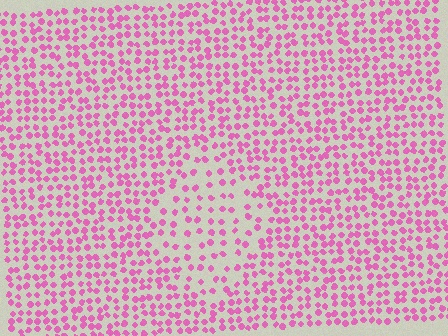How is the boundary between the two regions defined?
The boundary is defined by a change in element density (approximately 1.8x ratio). All elements are the same color, size, and shape.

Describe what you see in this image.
The image contains small pink elements arranged at two different densities. A diamond-shaped region is visible where the elements are less densely packed than the surrounding area.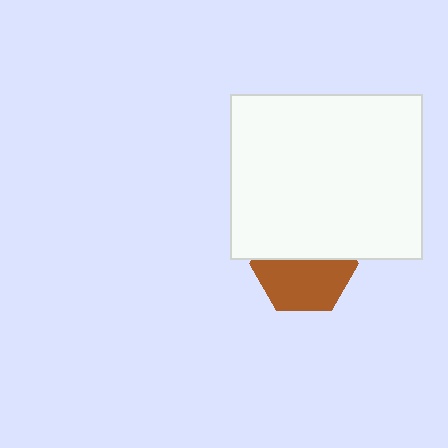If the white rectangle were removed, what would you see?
You would see the complete brown hexagon.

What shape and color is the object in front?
The object in front is a white rectangle.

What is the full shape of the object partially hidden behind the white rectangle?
The partially hidden object is a brown hexagon.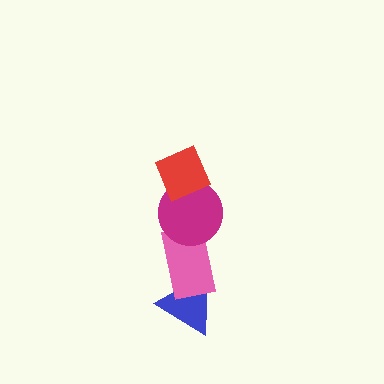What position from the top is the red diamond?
The red diamond is 1st from the top.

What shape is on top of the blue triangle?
The pink rectangle is on top of the blue triangle.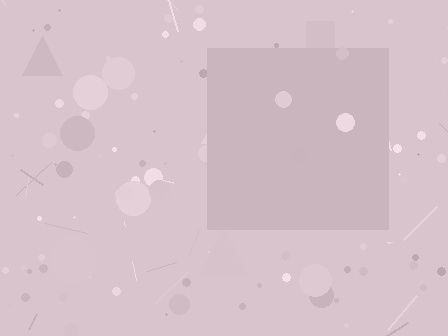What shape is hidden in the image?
A square is hidden in the image.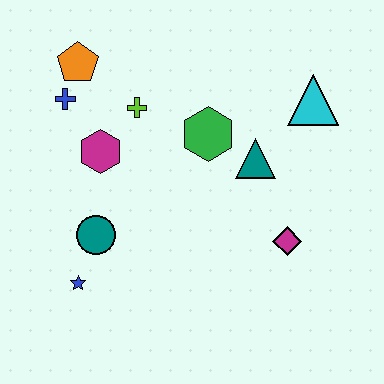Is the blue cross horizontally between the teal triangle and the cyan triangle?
No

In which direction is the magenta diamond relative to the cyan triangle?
The magenta diamond is below the cyan triangle.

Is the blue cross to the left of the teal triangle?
Yes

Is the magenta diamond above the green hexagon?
No